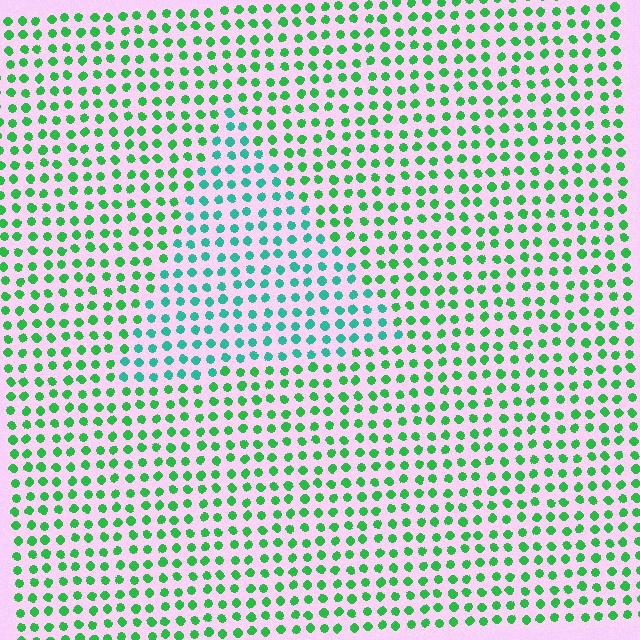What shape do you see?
I see a triangle.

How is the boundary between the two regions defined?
The boundary is defined purely by a slight shift in hue (about 35 degrees). Spacing, size, and orientation are identical on both sides.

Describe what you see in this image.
The image is filled with small green elements in a uniform arrangement. A triangle-shaped region is visible where the elements are tinted to a slightly different hue, forming a subtle color boundary.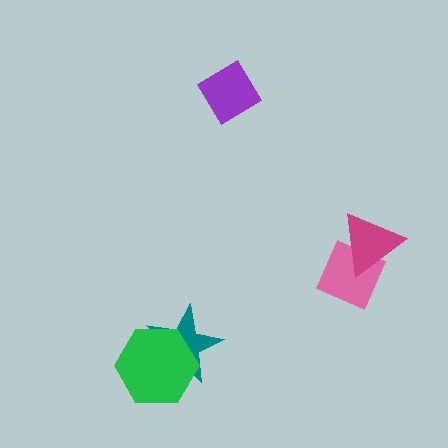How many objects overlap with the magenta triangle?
1 object overlaps with the magenta triangle.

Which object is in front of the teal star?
The green hexagon is in front of the teal star.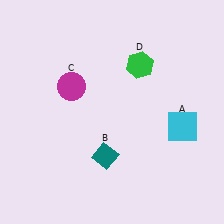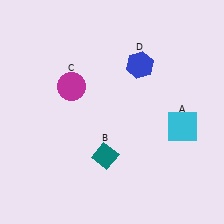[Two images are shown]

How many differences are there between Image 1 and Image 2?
There is 1 difference between the two images.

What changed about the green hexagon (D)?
In Image 1, D is green. In Image 2, it changed to blue.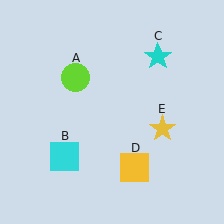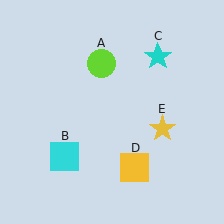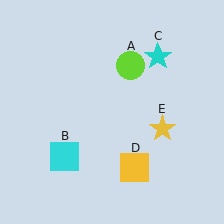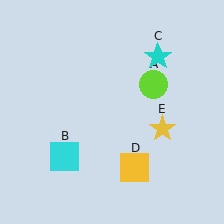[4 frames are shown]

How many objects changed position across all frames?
1 object changed position: lime circle (object A).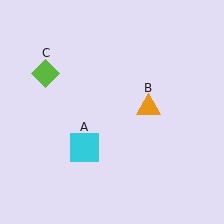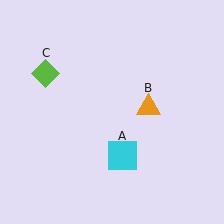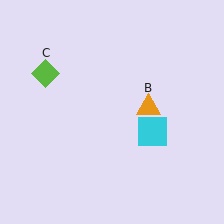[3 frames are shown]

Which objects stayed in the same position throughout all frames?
Orange triangle (object B) and lime diamond (object C) remained stationary.